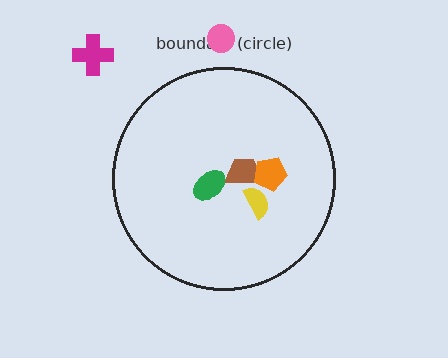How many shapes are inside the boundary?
4 inside, 2 outside.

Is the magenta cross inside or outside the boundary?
Outside.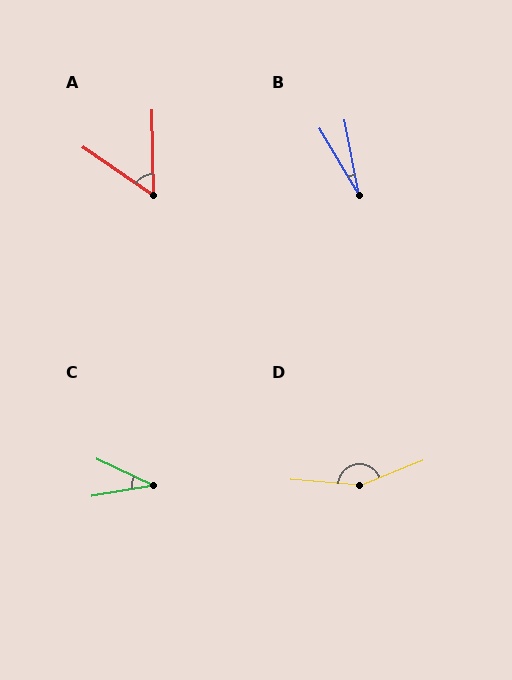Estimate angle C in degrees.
Approximately 34 degrees.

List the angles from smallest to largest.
B (19°), C (34°), A (55°), D (154°).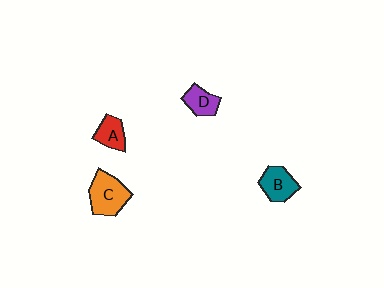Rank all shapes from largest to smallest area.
From largest to smallest: C (orange), B (teal), D (purple), A (red).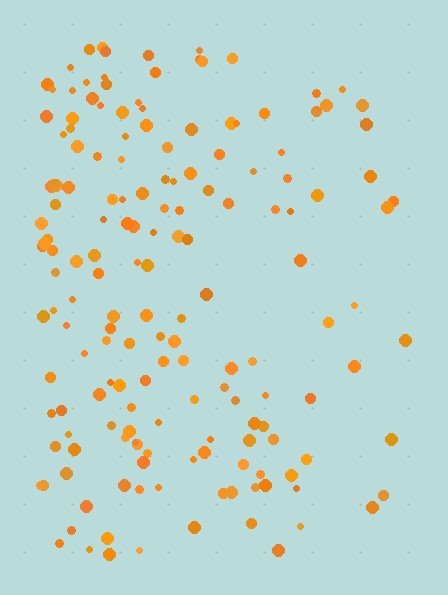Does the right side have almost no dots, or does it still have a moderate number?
Still a moderate number, just noticeably fewer than the left.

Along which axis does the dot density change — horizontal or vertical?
Horizontal.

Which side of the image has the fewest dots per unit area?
The right.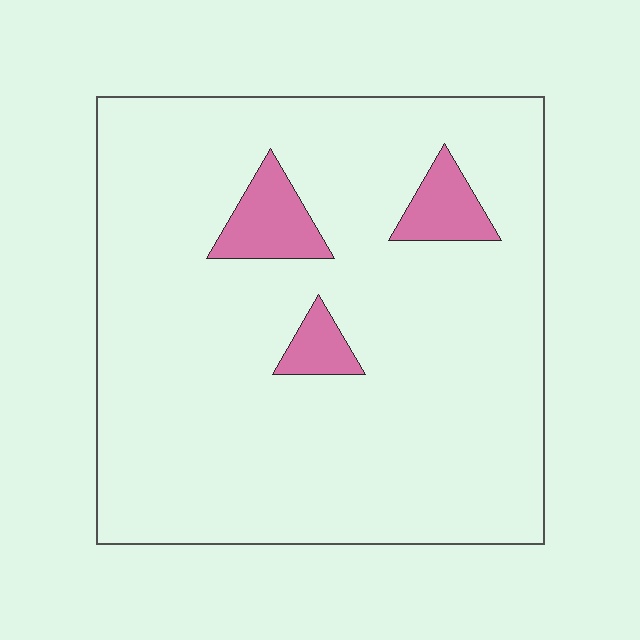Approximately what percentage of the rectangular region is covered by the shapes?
Approximately 10%.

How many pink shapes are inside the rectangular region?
3.